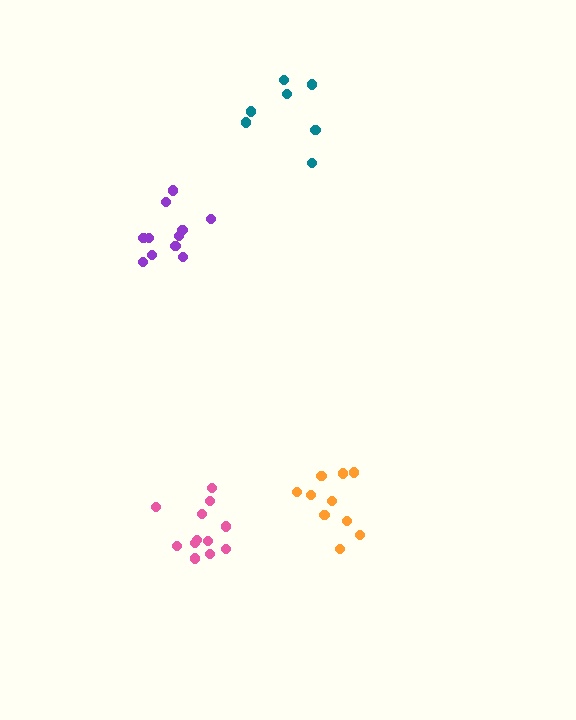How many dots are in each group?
Group 1: 12 dots, Group 2: 11 dots, Group 3: 10 dots, Group 4: 7 dots (40 total).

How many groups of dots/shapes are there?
There are 4 groups.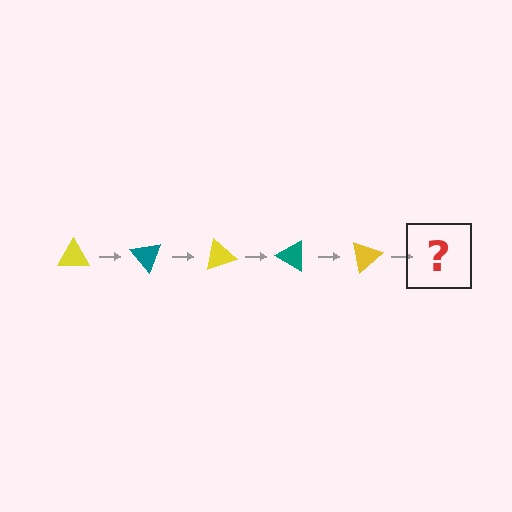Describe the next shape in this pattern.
It should be a teal triangle, rotated 250 degrees from the start.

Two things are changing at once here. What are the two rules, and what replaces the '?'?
The two rules are that it rotates 50 degrees each step and the color cycles through yellow and teal. The '?' should be a teal triangle, rotated 250 degrees from the start.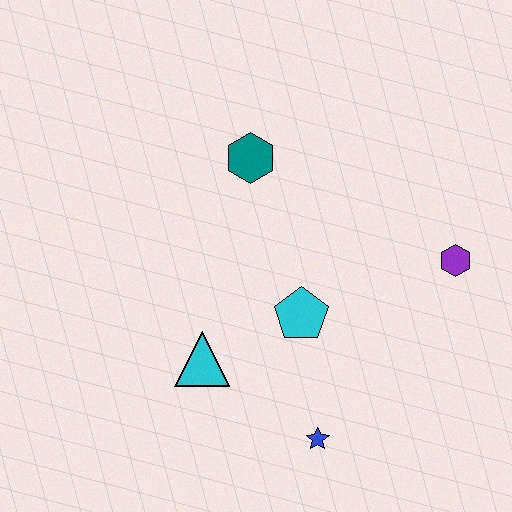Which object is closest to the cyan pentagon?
The cyan triangle is closest to the cyan pentagon.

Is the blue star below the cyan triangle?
Yes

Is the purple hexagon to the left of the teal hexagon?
No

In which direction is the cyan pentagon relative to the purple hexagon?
The cyan pentagon is to the left of the purple hexagon.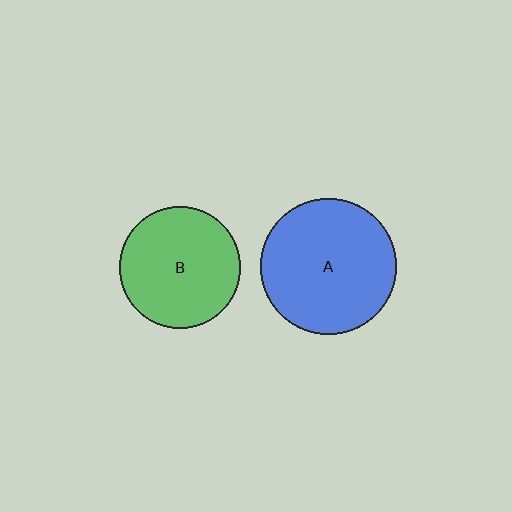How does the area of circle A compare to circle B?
Approximately 1.3 times.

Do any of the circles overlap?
No, none of the circles overlap.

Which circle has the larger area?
Circle A (blue).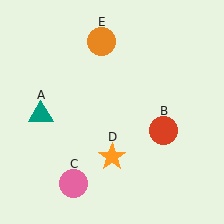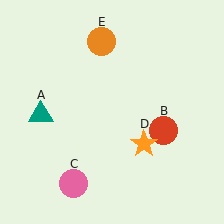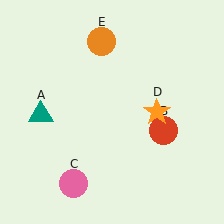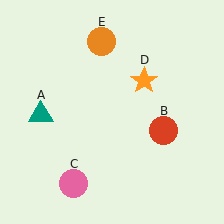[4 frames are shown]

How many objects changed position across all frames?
1 object changed position: orange star (object D).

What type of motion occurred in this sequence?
The orange star (object D) rotated counterclockwise around the center of the scene.